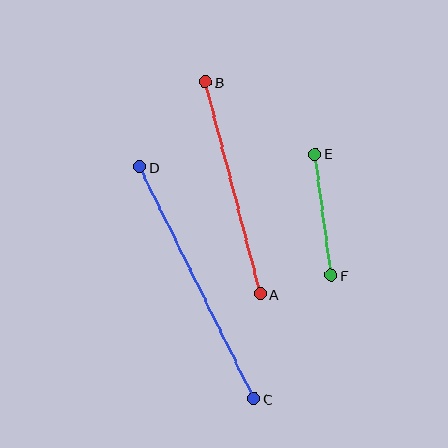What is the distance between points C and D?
The distance is approximately 258 pixels.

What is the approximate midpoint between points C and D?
The midpoint is at approximately (197, 283) pixels.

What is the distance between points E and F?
The distance is approximately 122 pixels.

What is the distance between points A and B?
The distance is approximately 219 pixels.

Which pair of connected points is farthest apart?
Points C and D are farthest apart.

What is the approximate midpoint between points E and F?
The midpoint is at approximately (323, 215) pixels.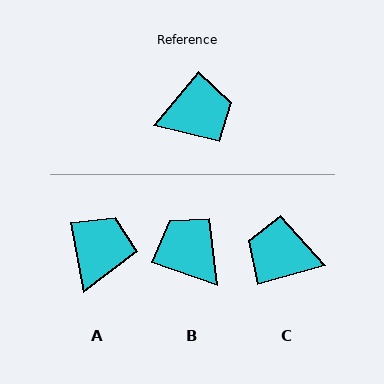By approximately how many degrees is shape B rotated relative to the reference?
Approximately 110 degrees counter-clockwise.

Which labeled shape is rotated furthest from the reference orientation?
C, about 145 degrees away.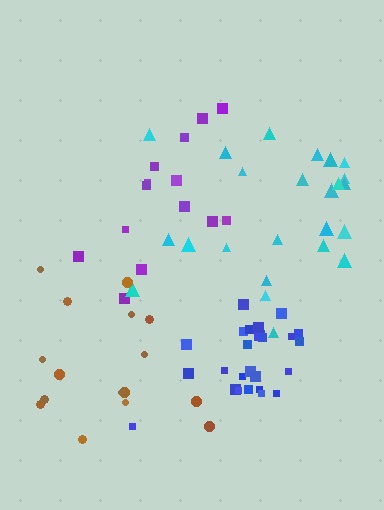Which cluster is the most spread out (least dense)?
Brown.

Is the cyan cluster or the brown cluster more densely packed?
Cyan.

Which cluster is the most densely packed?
Blue.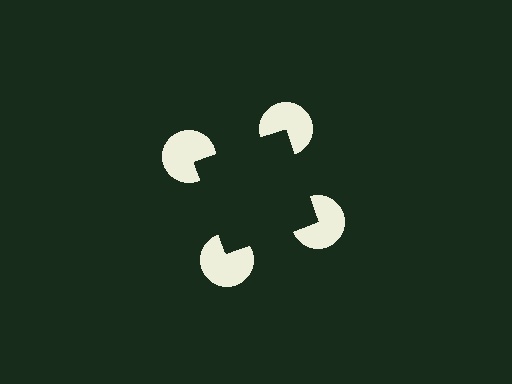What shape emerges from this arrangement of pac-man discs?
An illusory square — its edges are inferred from the aligned wedge cuts in the pac-man discs, not physically drawn.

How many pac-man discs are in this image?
There are 4 — one at each vertex of the illusory square.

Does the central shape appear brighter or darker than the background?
It typically appears slightly darker than the background, even though no actual brightness change is drawn.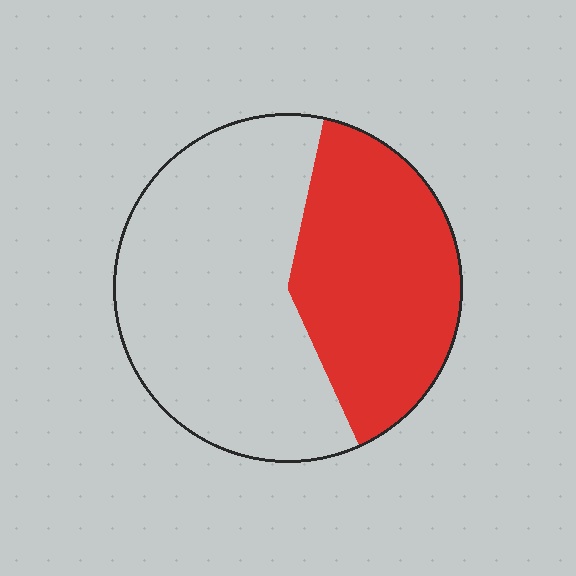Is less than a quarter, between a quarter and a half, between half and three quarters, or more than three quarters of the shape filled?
Between a quarter and a half.